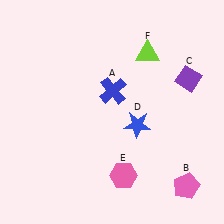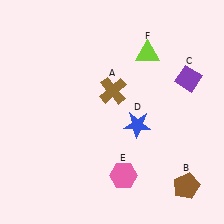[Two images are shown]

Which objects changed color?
A changed from blue to brown. B changed from pink to brown.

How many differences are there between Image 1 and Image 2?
There are 2 differences between the two images.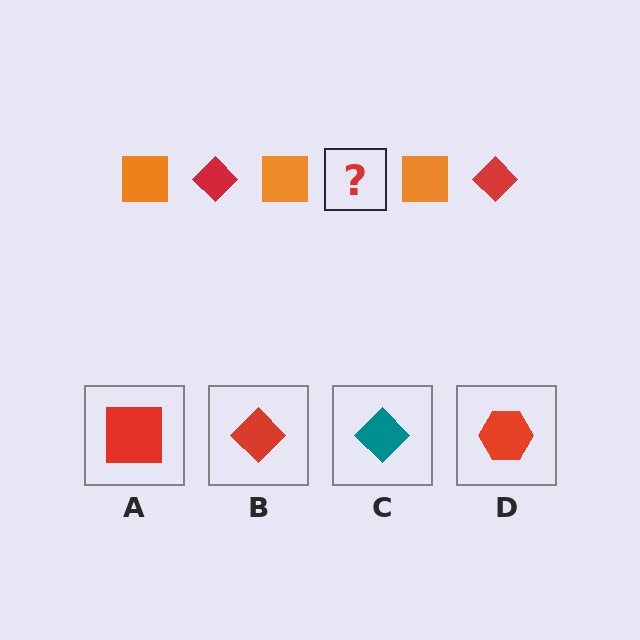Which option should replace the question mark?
Option B.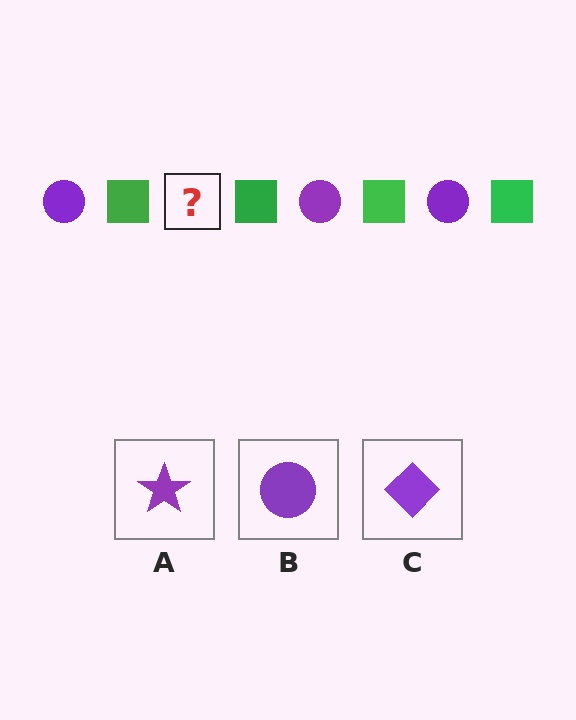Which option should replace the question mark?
Option B.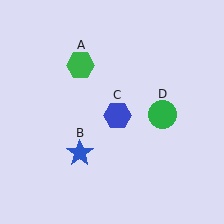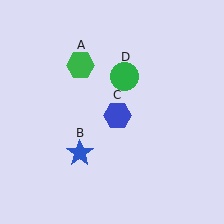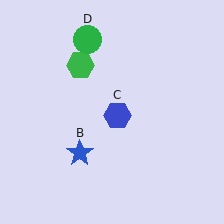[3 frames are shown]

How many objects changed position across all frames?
1 object changed position: green circle (object D).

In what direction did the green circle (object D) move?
The green circle (object D) moved up and to the left.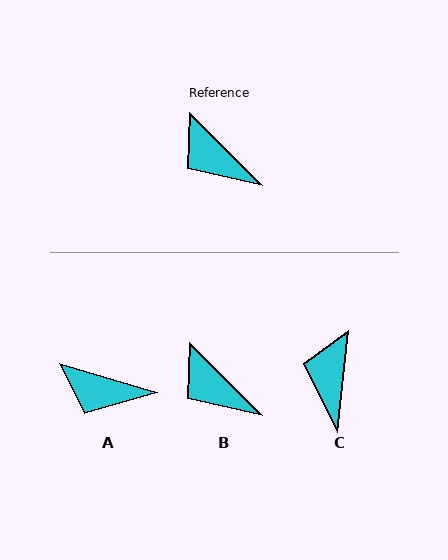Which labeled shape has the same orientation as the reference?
B.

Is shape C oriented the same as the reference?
No, it is off by about 51 degrees.